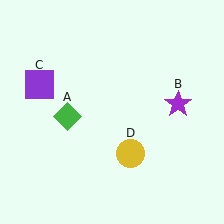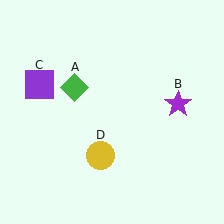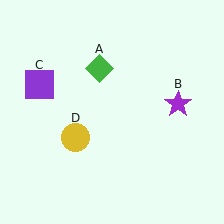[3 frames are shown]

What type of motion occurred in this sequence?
The green diamond (object A), yellow circle (object D) rotated clockwise around the center of the scene.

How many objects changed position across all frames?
2 objects changed position: green diamond (object A), yellow circle (object D).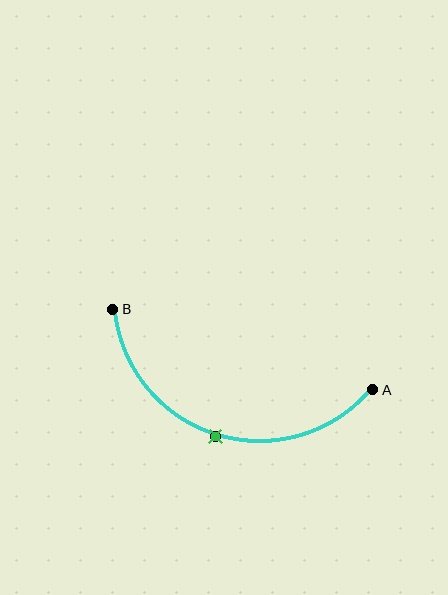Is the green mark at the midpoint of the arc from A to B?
Yes. The green mark lies on the arc at equal arc-length from both A and B — it is the arc midpoint.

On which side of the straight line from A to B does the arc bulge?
The arc bulges below the straight line connecting A and B.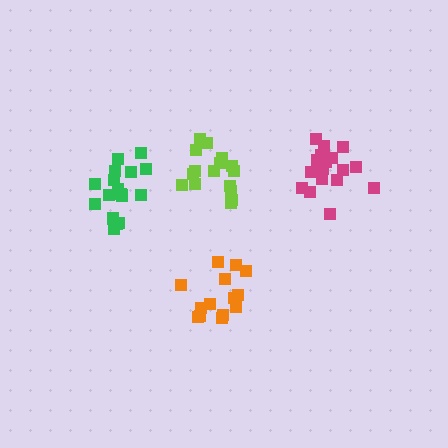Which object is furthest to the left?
The green cluster is leftmost.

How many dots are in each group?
Group 1: 18 dots, Group 2: 14 dots, Group 3: 17 dots, Group 4: 16 dots (65 total).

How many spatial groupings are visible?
There are 4 spatial groupings.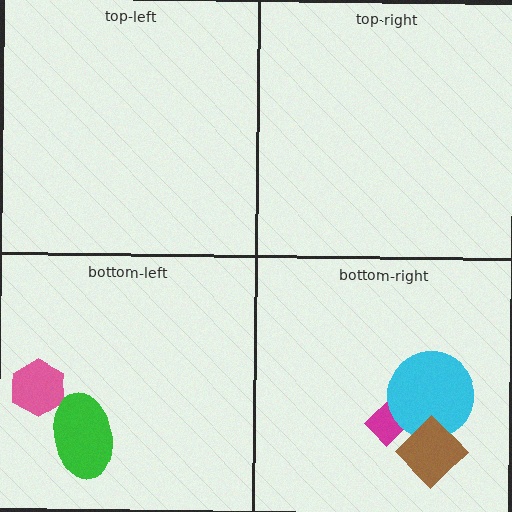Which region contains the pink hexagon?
The bottom-left region.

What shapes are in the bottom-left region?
The pink hexagon, the green ellipse.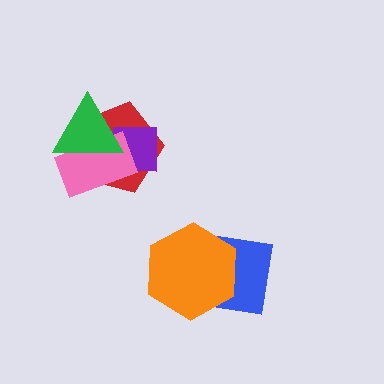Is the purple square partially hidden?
Yes, it is partially covered by another shape.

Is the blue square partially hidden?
Yes, it is partially covered by another shape.